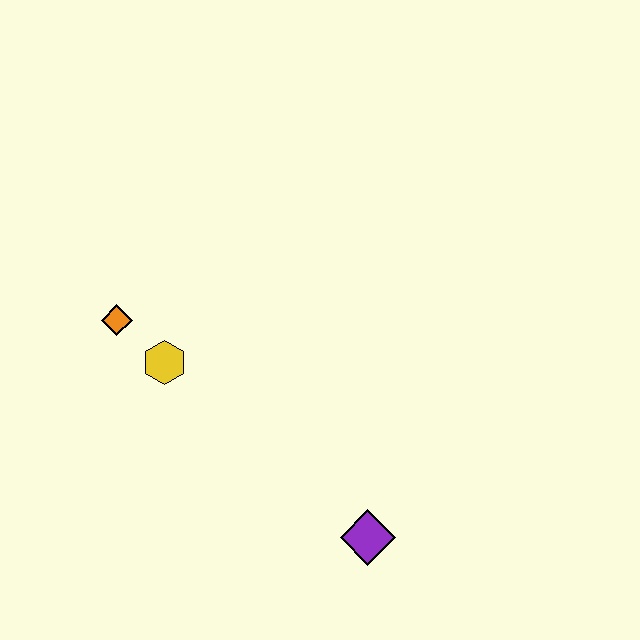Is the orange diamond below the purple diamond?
No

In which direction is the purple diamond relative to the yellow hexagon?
The purple diamond is to the right of the yellow hexagon.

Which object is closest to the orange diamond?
The yellow hexagon is closest to the orange diamond.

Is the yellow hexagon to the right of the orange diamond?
Yes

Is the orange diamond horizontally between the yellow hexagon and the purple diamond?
No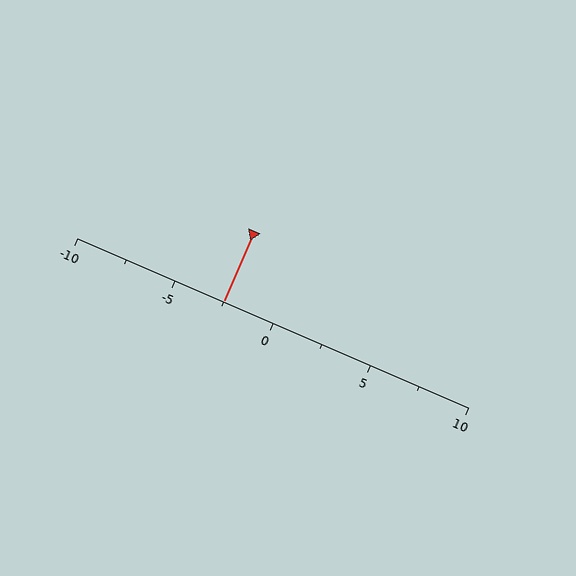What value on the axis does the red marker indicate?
The marker indicates approximately -2.5.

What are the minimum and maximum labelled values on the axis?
The axis runs from -10 to 10.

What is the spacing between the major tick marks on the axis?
The major ticks are spaced 5 apart.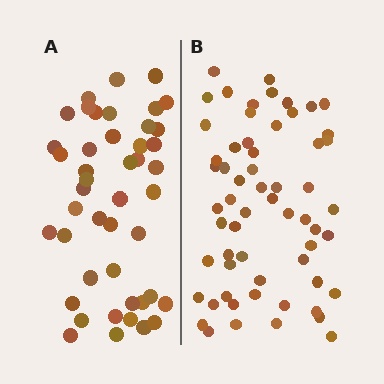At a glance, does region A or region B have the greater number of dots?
Region B (the right region) has more dots.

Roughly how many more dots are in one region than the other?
Region B has approximately 15 more dots than region A.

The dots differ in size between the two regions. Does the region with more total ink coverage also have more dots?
No. Region A has more total ink coverage because its dots are larger, but region B actually contains more individual dots. Total area can be misleading — the number of items is what matters here.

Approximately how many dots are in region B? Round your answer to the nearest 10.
About 60 dots.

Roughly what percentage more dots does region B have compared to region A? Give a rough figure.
About 35% more.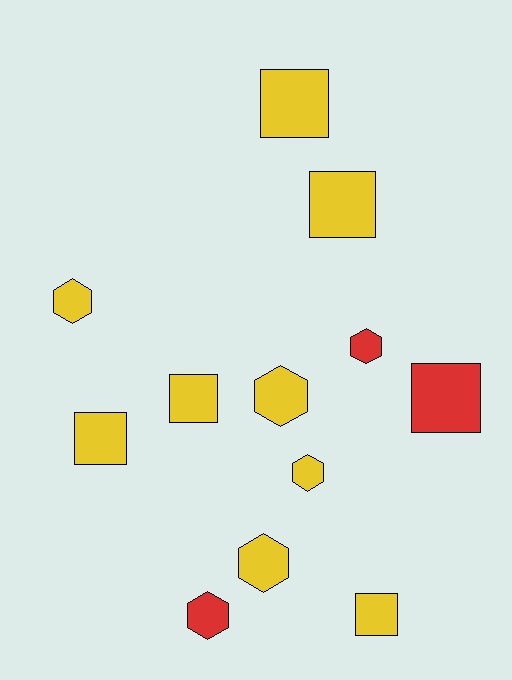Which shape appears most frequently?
Square, with 6 objects.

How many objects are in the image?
There are 12 objects.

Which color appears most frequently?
Yellow, with 9 objects.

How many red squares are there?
There is 1 red square.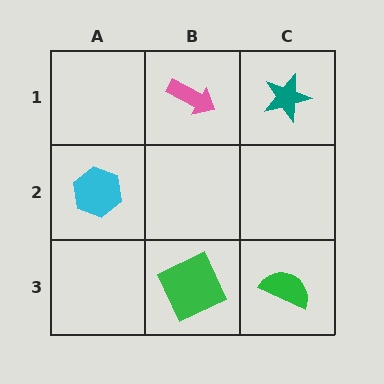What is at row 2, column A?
A cyan hexagon.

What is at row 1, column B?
A pink arrow.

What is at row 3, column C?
A green semicircle.